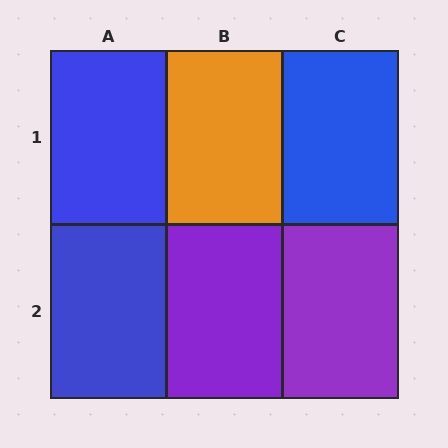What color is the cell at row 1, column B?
Orange.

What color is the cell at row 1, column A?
Blue.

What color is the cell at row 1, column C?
Blue.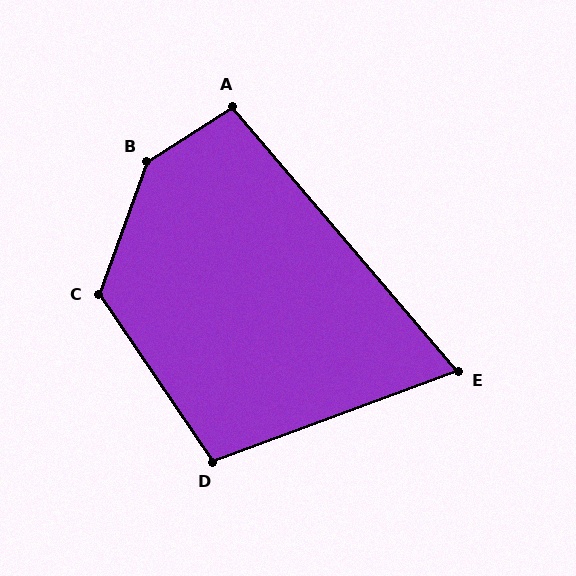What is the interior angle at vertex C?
Approximately 126 degrees (obtuse).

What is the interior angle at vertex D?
Approximately 104 degrees (obtuse).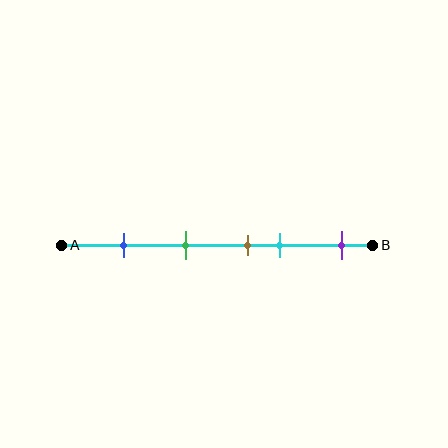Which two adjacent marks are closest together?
The brown and cyan marks are the closest adjacent pair.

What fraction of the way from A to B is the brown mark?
The brown mark is approximately 60% (0.6) of the way from A to B.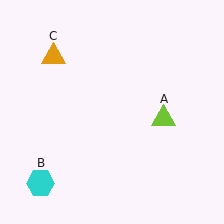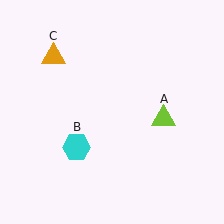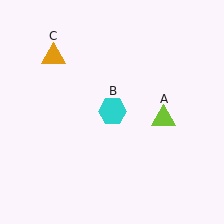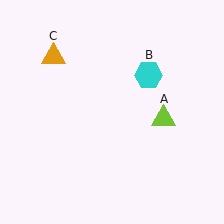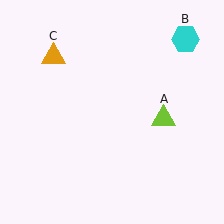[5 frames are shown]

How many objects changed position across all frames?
1 object changed position: cyan hexagon (object B).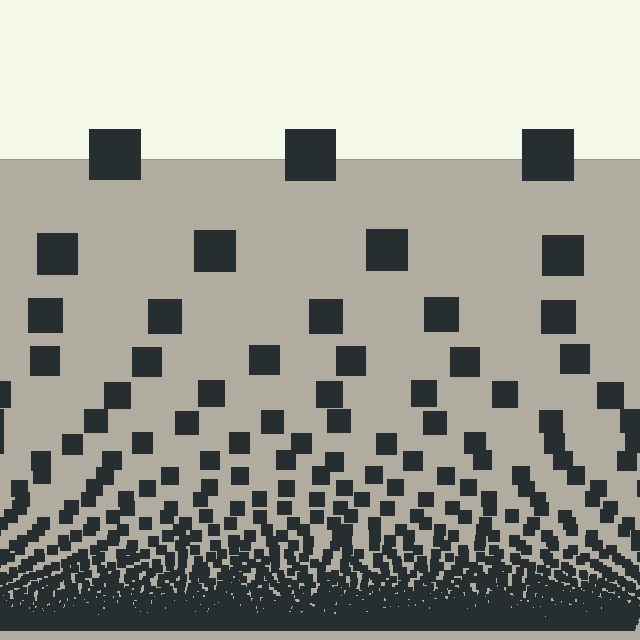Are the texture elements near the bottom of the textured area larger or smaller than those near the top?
Smaller. The gradient is inverted — elements near the bottom are smaller and denser.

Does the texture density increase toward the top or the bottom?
Density increases toward the bottom.